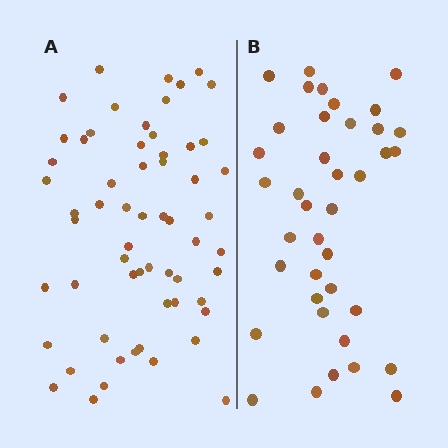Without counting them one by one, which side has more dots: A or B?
Region A (the left region) has more dots.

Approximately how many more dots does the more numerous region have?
Region A has approximately 20 more dots than region B.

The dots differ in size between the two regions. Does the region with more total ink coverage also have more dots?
No. Region B has more total ink coverage because its dots are larger, but region A actually contains more individual dots. Total area can be misleading — the number of items is what matters here.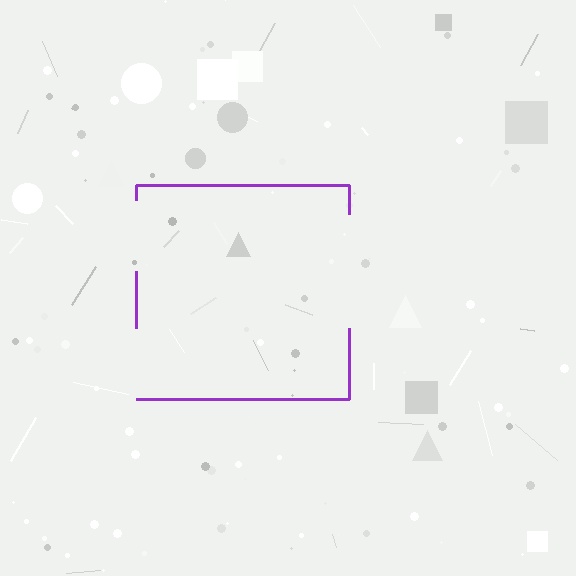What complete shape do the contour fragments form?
The contour fragments form a square.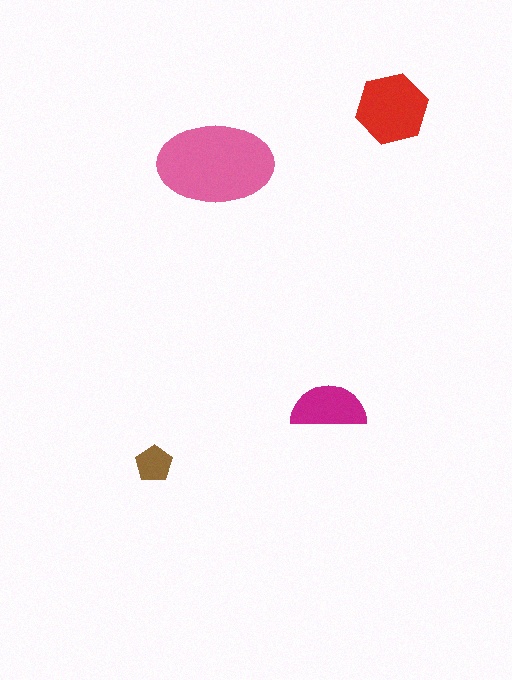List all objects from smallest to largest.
The brown pentagon, the magenta semicircle, the red hexagon, the pink ellipse.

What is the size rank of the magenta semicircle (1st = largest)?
3rd.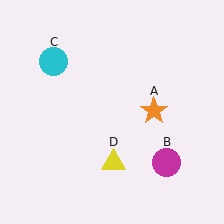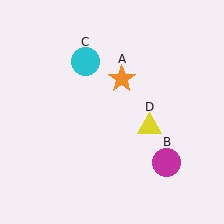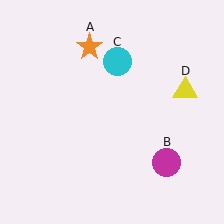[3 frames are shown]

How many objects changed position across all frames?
3 objects changed position: orange star (object A), cyan circle (object C), yellow triangle (object D).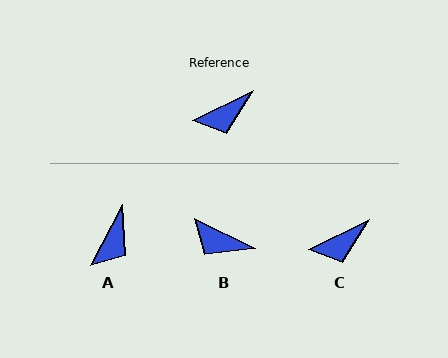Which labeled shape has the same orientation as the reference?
C.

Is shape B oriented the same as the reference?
No, it is off by about 52 degrees.